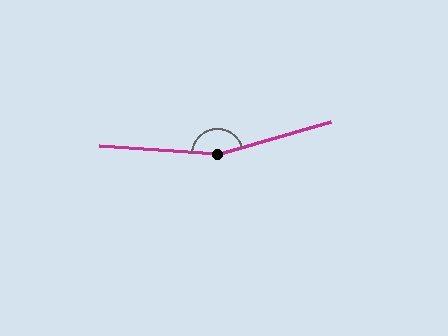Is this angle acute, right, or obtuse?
It is obtuse.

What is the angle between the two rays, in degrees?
Approximately 160 degrees.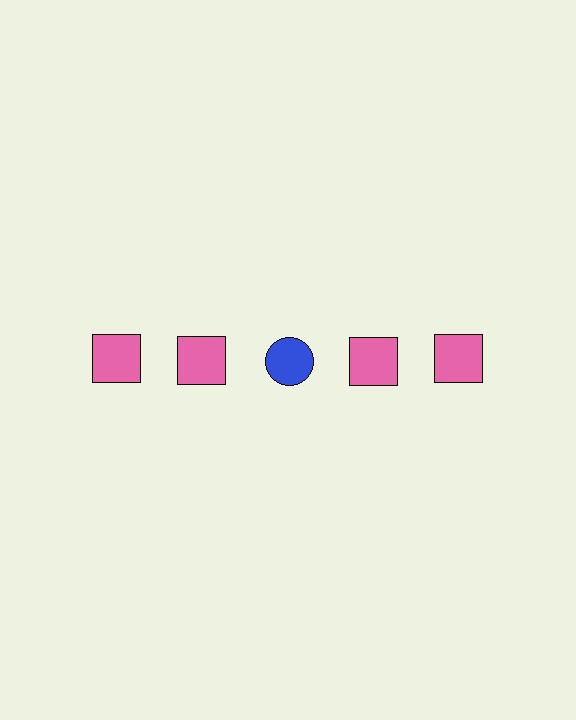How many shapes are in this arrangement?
There are 5 shapes arranged in a grid pattern.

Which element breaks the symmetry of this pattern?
The blue circle in the top row, center column breaks the symmetry. All other shapes are pink squares.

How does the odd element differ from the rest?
It differs in both color (blue instead of pink) and shape (circle instead of square).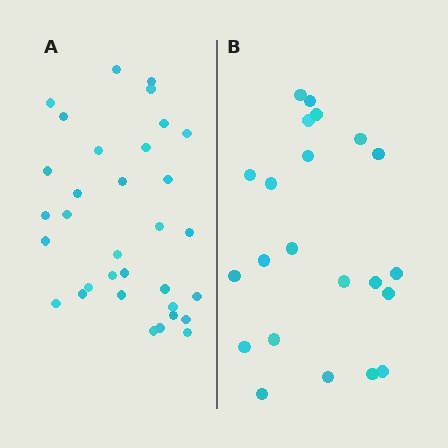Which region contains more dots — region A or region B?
Region A (the left region) has more dots.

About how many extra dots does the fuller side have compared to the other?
Region A has roughly 12 or so more dots than region B.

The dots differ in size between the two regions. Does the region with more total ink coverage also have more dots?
No. Region B has more total ink coverage because its dots are larger, but region A actually contains more individual dots. Total area can be misleading — the number of items is what matters here.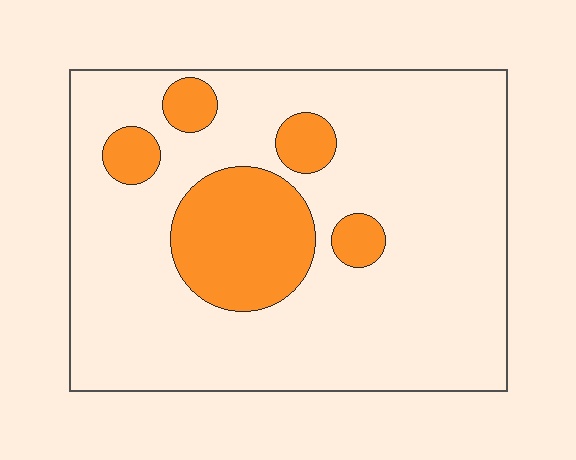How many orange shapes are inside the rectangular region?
5.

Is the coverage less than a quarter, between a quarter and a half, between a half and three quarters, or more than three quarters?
Less than a quarter.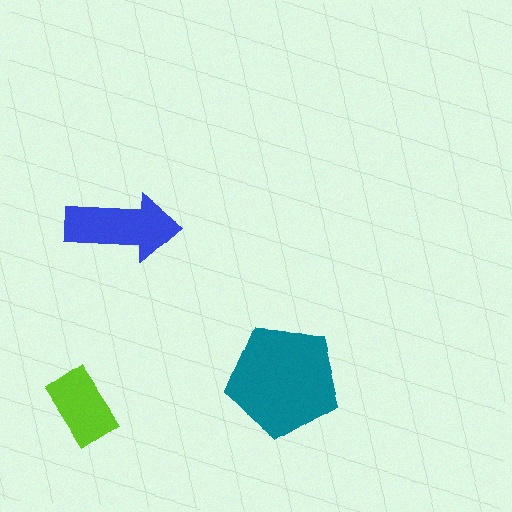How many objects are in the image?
There are 3 objects in the image.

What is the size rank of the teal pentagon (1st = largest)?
1st.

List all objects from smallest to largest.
The lime rectangle, the blue arrow, the teal pentagon.